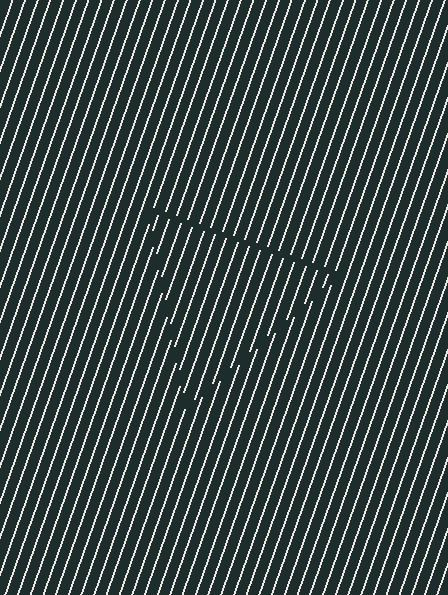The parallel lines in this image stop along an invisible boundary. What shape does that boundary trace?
An illusory triangle. The interior of the shape contains the same grating, shifted by half a period — the contour is defined by the phase discontinuity where line-ends from the inner and outer gratings abut.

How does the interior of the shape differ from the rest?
The interior of the shape contains the same grating, shifted by half a period — the contour is defined by the phase discontinuity where line-ends from the inner and outer gratings abut.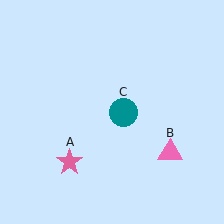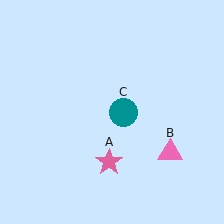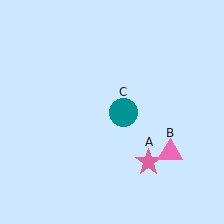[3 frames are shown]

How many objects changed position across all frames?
1 object changed position: pink star (object A).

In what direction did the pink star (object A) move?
The pink star (object A) moved right.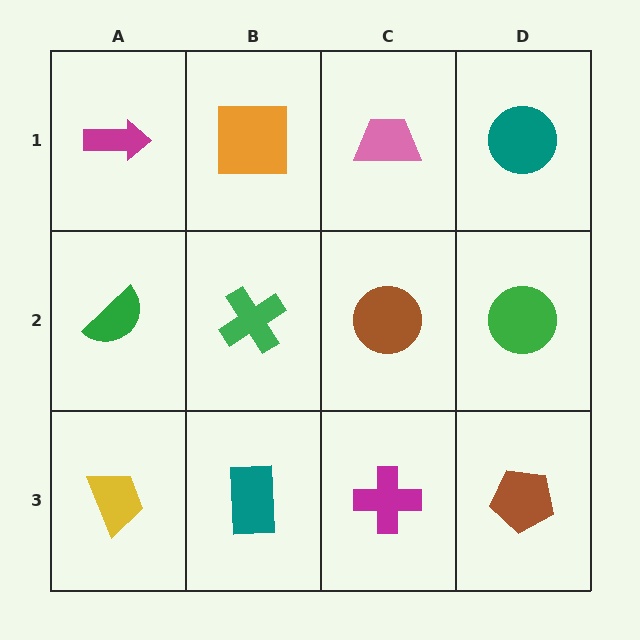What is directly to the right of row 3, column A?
A teal rectangle.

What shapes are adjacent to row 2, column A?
A magenta arrow (row 1, column A), a yellow trapezoid (row 3, column A), a green cross (row 2, column B).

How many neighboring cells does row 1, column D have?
2.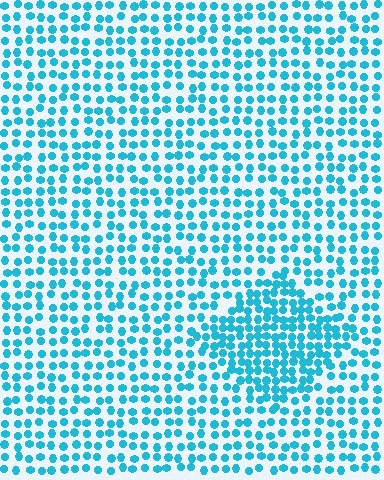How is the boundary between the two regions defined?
The boundary is defined by a change in element density (approximately 1.8x ratio). All elements are the same color, size, and shape.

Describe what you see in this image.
The image contains small cyan elements arranged at two different densities. A diamond-shaped region is visible where the elements are more densely packed than the surrounding area.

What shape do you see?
I see a diamond.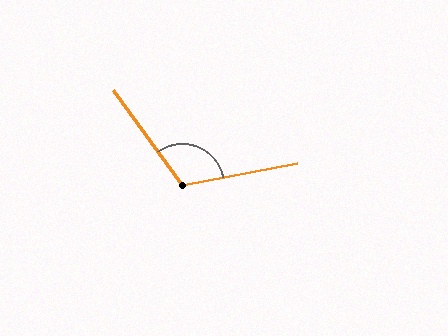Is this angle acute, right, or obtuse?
It is obtuse.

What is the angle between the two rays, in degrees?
Approximately 115 degrees.